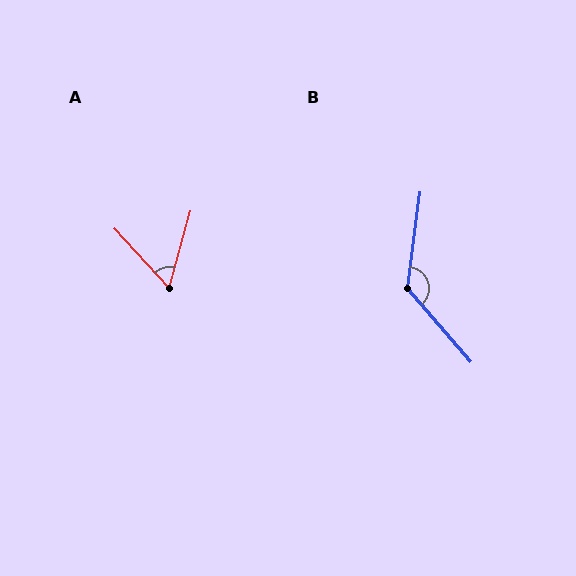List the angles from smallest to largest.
A (59°), B (132°).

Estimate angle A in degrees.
Approximately 59 degrees.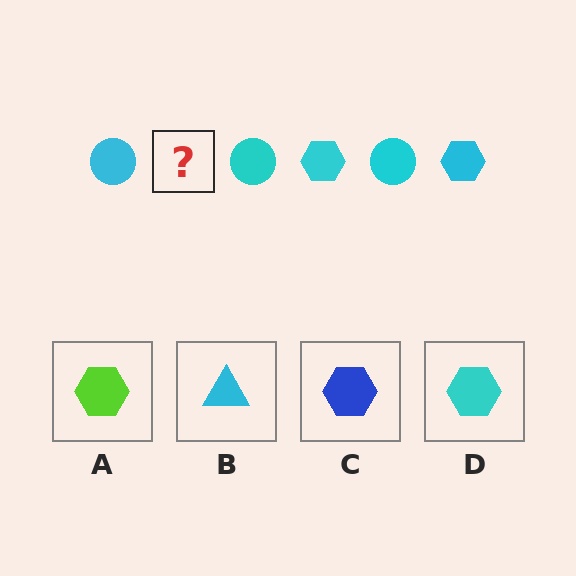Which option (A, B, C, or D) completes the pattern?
D.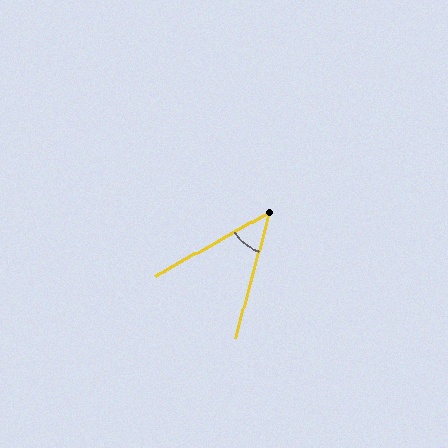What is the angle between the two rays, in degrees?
Approximately 45 degrees.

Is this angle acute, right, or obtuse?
It is acute.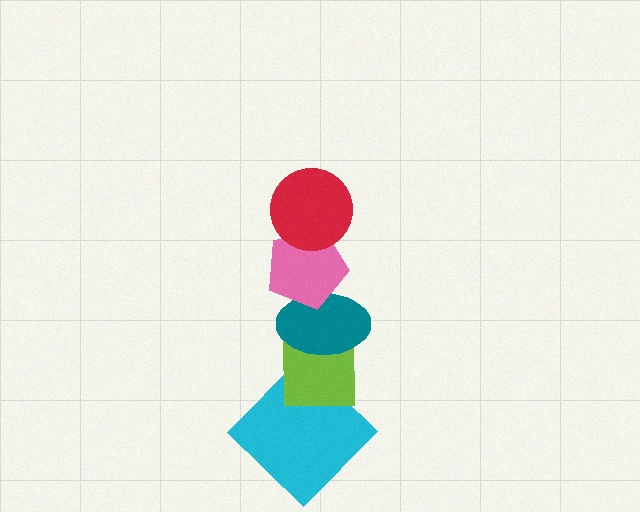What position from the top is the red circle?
The red circle is 1st from the top.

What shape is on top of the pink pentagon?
The red circle is on top of the pink pentagon.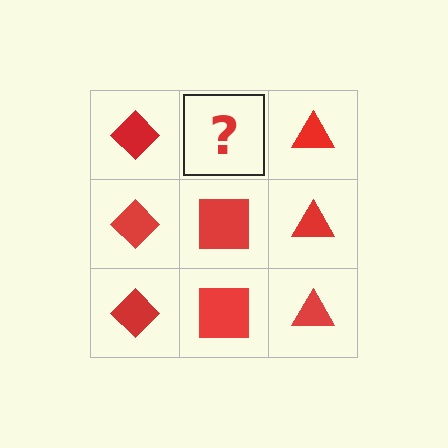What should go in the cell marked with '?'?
The missing cell should contain a red square.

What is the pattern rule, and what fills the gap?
The rule is that each column has a consistent shape. The gap should be filled with a red square.